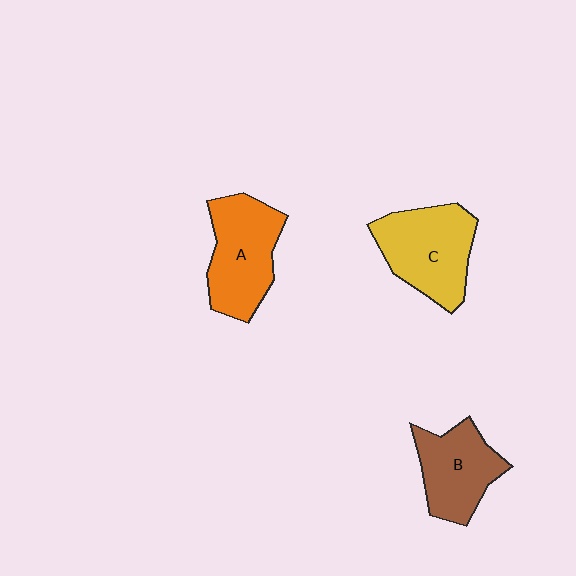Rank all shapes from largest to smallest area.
From largest to smallest: C (yellow), A (orange), B (brown).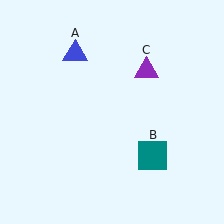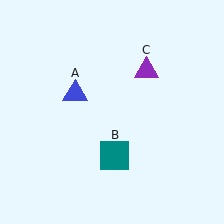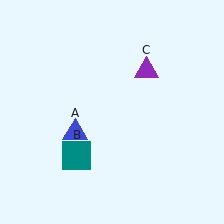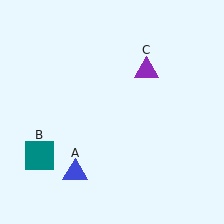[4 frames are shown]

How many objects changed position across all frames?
2 objects changed position: blue triangle (object A), teal square (object B).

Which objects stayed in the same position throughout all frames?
Purple triangle (object C) remained stationary.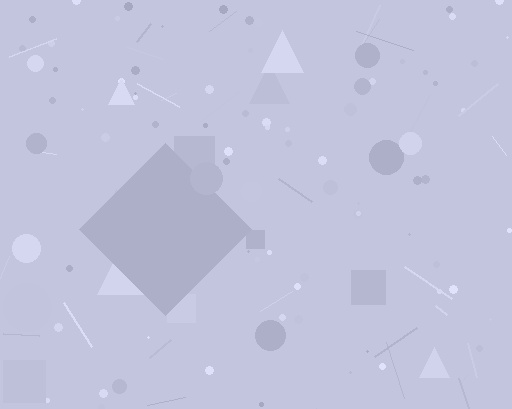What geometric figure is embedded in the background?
A diamond is embedded in the background.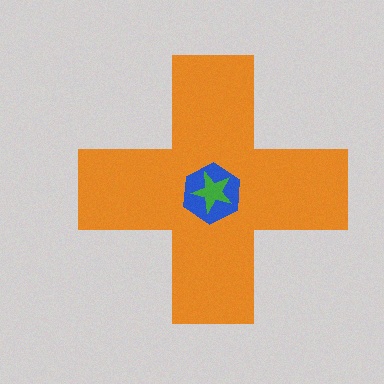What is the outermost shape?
The orange cross.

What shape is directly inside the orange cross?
The blue hexagon.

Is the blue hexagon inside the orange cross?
Yes.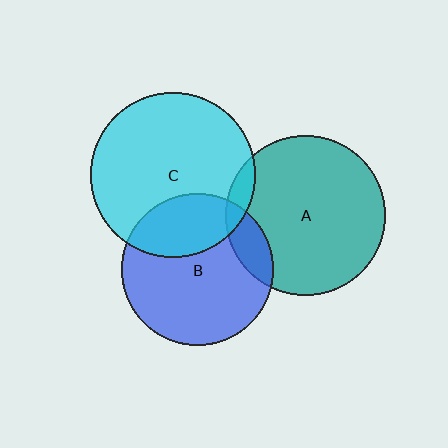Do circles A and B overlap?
Yes.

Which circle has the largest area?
Circle C (cyan).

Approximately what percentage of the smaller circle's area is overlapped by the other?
Approximately 15%.